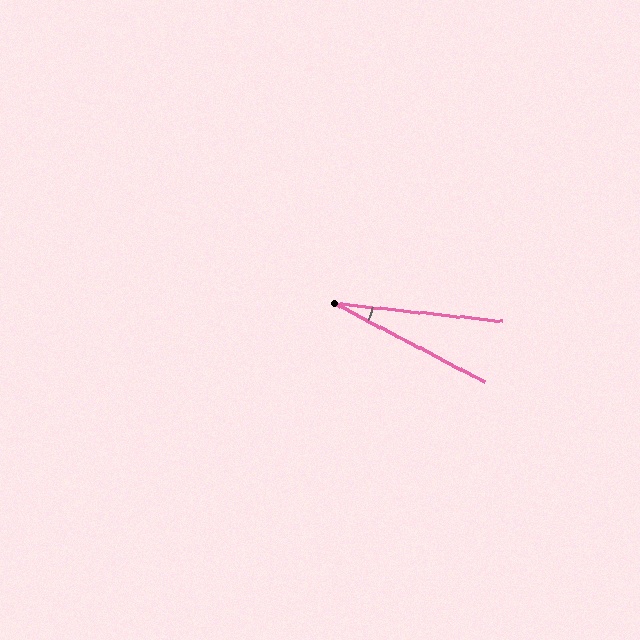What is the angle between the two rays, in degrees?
Approximately 21 degrees.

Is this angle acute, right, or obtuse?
It is acute.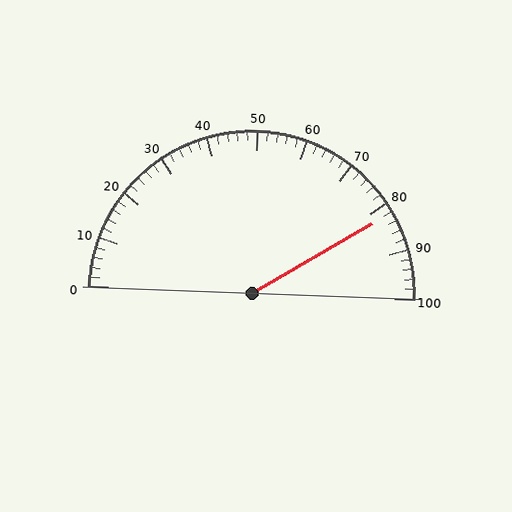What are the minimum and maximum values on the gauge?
The gauge ranges from 0 to 100.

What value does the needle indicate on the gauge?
The needle indicates approximately 82.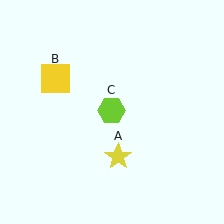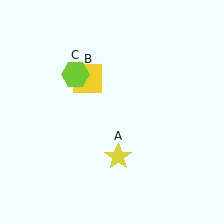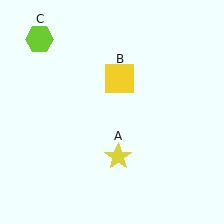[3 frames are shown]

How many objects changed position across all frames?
2 objects changed position: yellow square (object B), lime hexagon (object C).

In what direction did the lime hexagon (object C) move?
The lime hexagon (object C) moved up and to the left.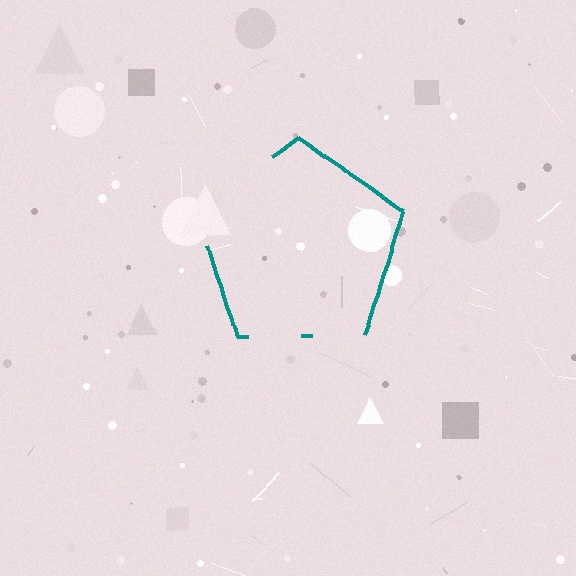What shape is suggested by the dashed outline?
The dashed outline suggests a pentagon.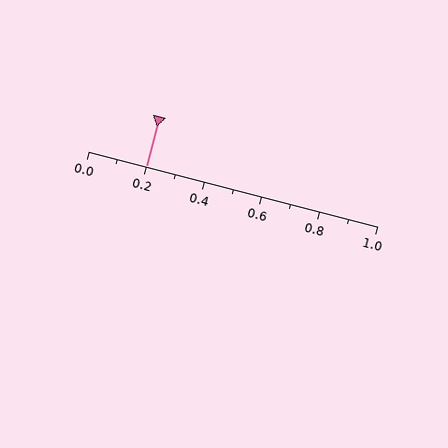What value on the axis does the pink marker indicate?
The marker indicates approximately 0.2.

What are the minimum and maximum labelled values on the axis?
The axis runs from 0.0 to 1.0.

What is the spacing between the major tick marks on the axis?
The major ticks are spaced 0.2 apart.